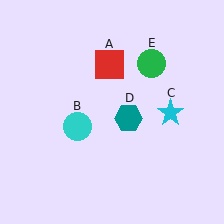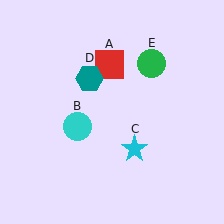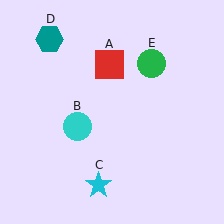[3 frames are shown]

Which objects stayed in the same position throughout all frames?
Red square (object A) and cyan circle (object B) and green circle (object E) remained stationary.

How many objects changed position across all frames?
2 objects changed position: cyan star (object C), teal hexagon (object D).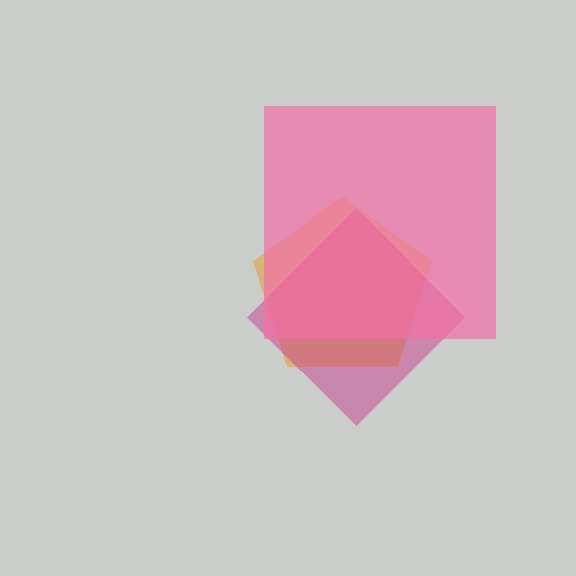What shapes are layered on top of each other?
The layered shapes are: an orange pentagon, a magenta diamond, a pink square.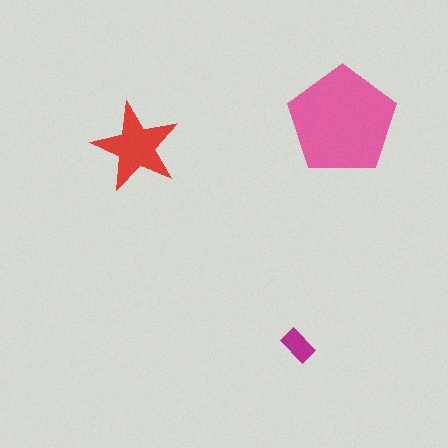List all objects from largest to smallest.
The pink pentagon, the red star, the magenta rectangle.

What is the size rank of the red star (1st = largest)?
2nd.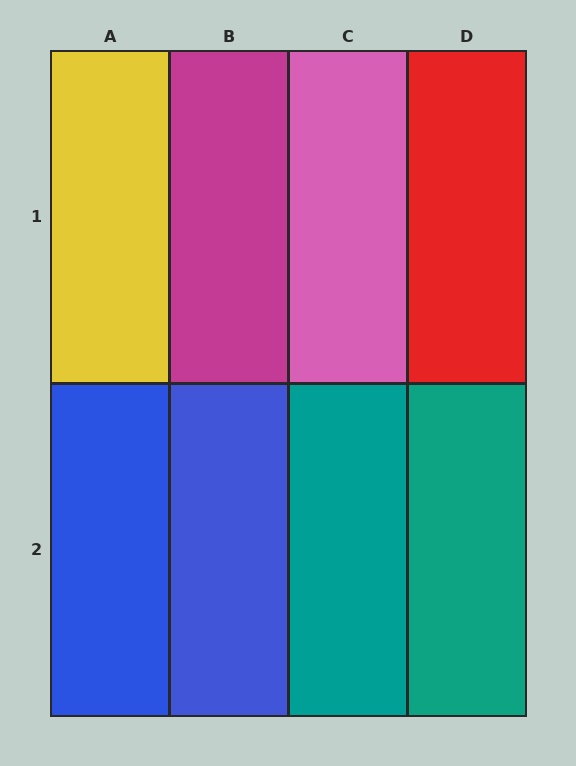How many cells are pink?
1 cell is pink.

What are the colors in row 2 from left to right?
Blue, blue, teal, teal.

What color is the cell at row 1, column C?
Pink.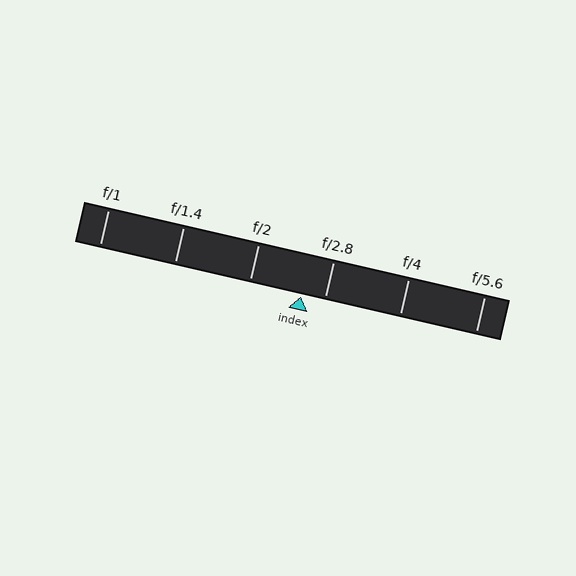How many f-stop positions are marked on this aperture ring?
There are 6 f-stop positions marked.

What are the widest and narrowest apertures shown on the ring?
The widest aperture shown is f/1 and the narrowest is f/5.6.